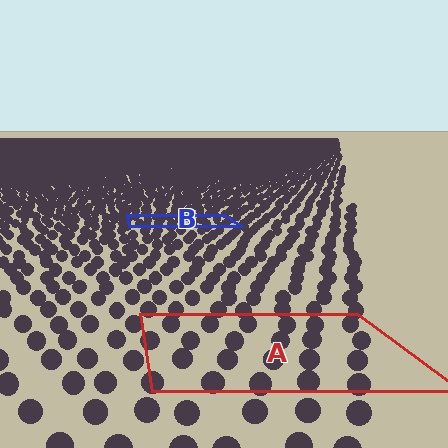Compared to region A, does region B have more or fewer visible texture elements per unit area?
Region B has more texture elements per unit area — they are packed more densely because it is farther away.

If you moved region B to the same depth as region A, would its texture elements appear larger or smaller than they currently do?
They would appear larger. At a closer depth, the same texture elements are projected at a bigger on-screen size.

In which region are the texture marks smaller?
The texture marks are smaller in region B, because it is farther away.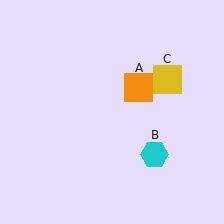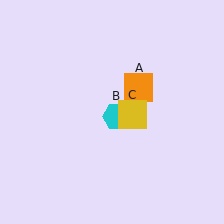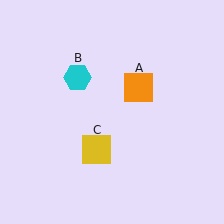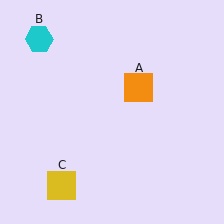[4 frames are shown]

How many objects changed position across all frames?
2 objects changed position: cyan hexagon (object B), yellow square (object C).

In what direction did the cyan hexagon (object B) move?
The cyan hexagon (object B) moved up and to the left.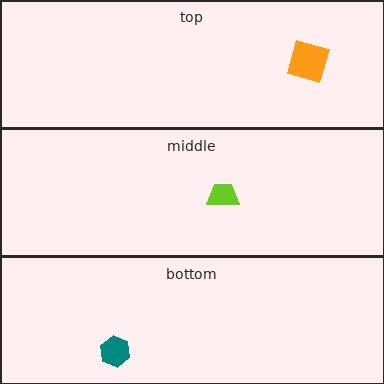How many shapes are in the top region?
1.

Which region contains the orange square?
The top region.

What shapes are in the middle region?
The lime trapezoid.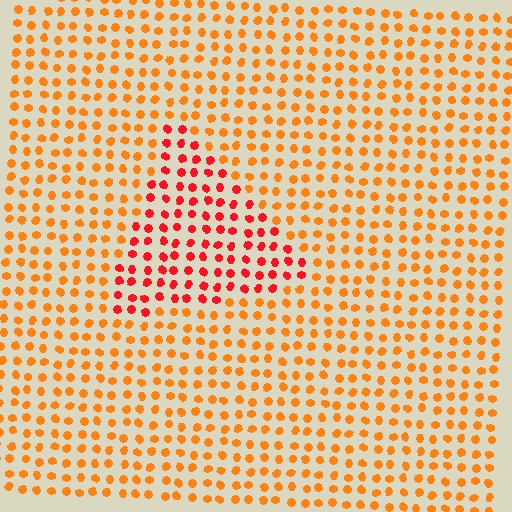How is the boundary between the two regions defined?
The boundary is defined purely by a slight shift in hue (about 33 degrees). Spacing, size, and orientation are identical on both sides.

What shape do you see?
I see a triangle.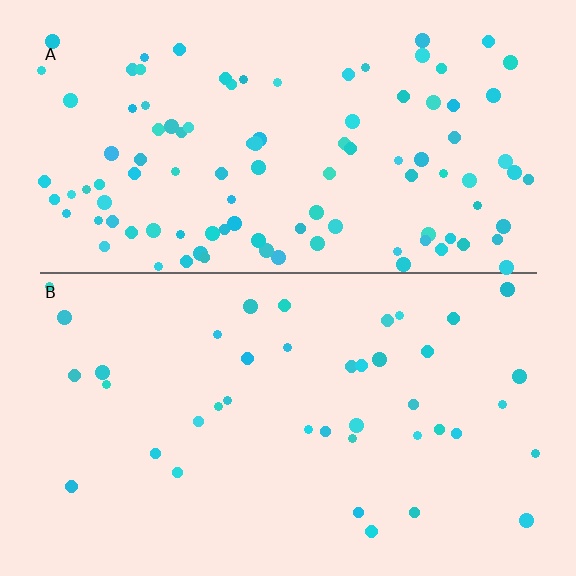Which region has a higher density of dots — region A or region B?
A (the top).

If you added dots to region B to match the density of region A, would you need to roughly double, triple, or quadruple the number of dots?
Approximately triple.